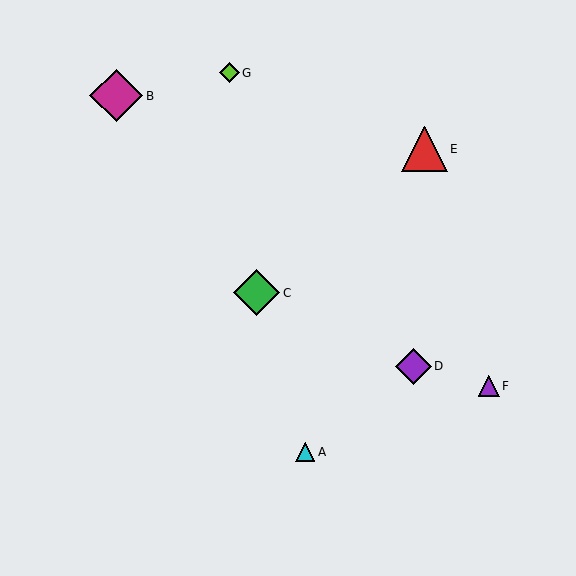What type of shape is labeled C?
Shape C is a green diamond.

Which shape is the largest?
The magenta diamond (labeled B) is the largest.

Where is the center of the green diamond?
The center of the green diamond is at (257, 293).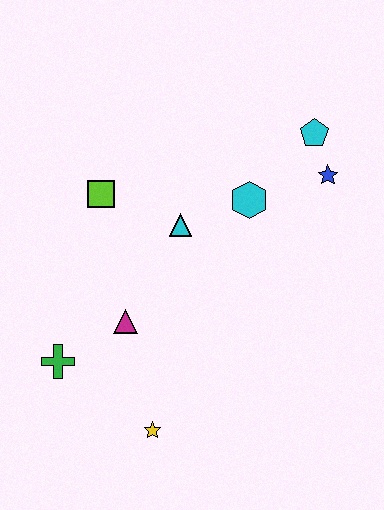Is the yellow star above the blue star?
No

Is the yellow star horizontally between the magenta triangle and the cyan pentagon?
Yes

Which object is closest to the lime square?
The cyan triangle is closest to the lime square.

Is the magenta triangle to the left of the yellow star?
Yes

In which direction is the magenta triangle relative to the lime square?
The magenta triangle is below the lime square.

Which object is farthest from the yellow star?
The cyan pentagon is farthest from the yellow star.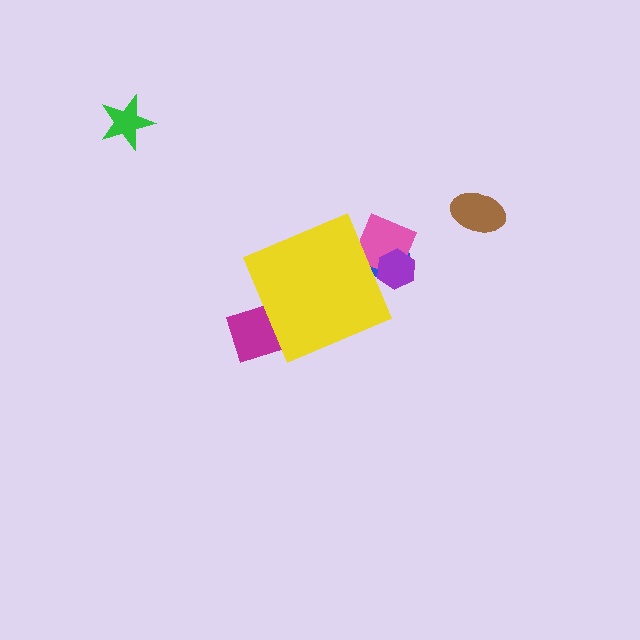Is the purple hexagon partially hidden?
Yes, the purple hexagon is partially hidden behind the yellow diamond.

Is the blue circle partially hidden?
Yes, the blue circle is partially hidden behind the yellow diamond.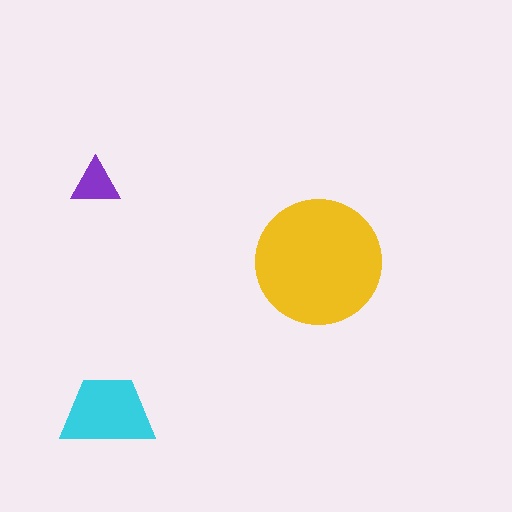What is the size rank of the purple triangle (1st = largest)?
3rd.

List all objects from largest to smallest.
The yellow circle, the cyan trapezoid, the purple triangle.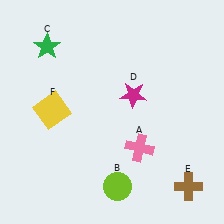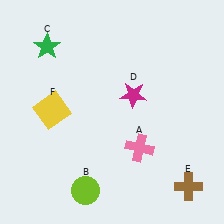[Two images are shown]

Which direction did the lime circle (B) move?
The lime circle (B) moved left.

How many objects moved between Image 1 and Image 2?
1 object moved between the two images.